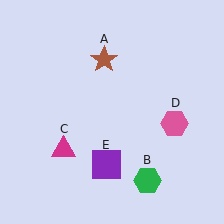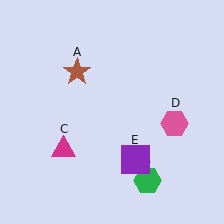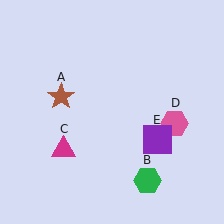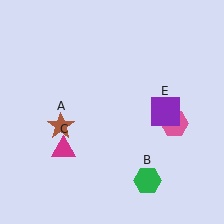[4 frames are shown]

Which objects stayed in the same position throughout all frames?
Green hexagon (object B) and magenta triangle (object C) and pink hexagon (object D) remained stationary.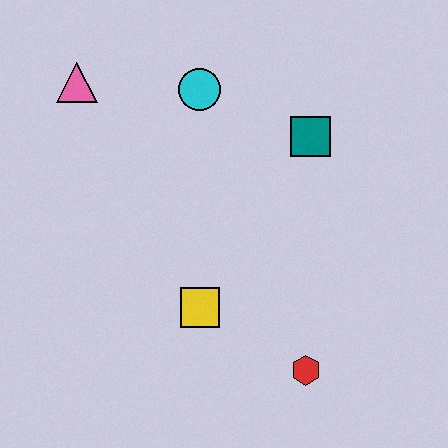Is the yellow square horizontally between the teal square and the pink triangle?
Yes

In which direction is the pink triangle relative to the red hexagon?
The pink triangle is above the red hexagon.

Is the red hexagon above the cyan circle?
No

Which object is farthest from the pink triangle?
The red hexagon is farthest from the pink triangle.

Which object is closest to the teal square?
The cyan circle is closest to the teal square.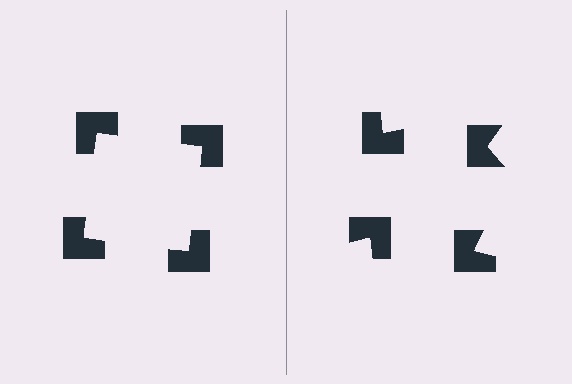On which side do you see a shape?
An illusory square appears on the left side. On the right side the wedge cuts are rotated, so no coherent shape forms.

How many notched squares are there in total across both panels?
8 — 4 on each side.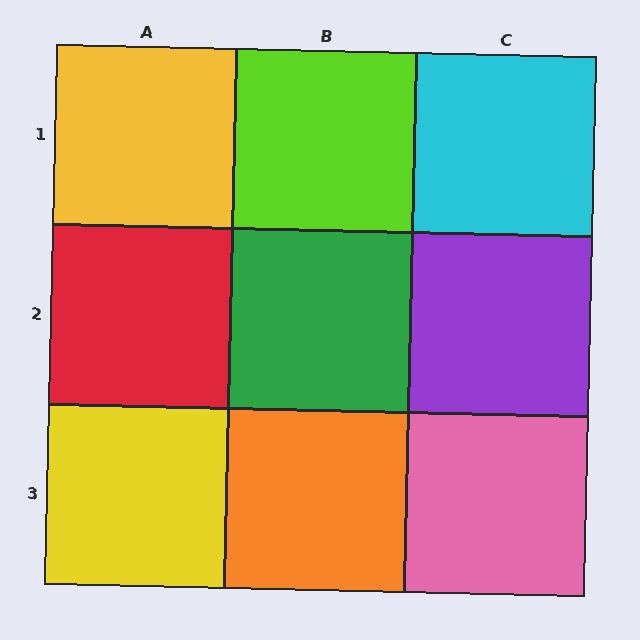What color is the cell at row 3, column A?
Yellow.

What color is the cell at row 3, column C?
Pink.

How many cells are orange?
1 cell is orange.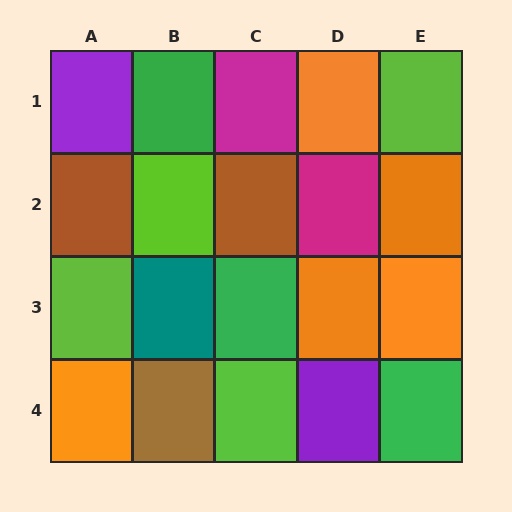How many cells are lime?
4 cells are lime.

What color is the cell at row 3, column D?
Orange.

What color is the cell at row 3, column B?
Teal.